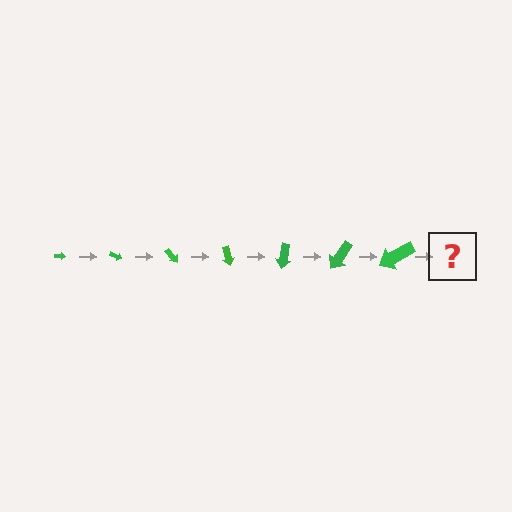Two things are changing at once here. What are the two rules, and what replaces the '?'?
The two rules are that the arrow grows larger each step and it rotates 25 degrees each step. The '?' should be an arrow, larger than the previous one and rotated 175 degrees from the start.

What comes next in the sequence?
The next element should be an arrow, larger than the previous one and rotated 175 degrees from the start.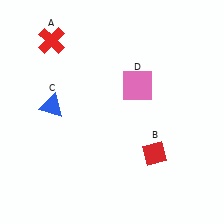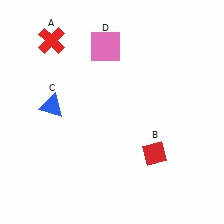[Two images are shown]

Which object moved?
The pink square (D) moved up.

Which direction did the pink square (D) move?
The pink square (D) moved up.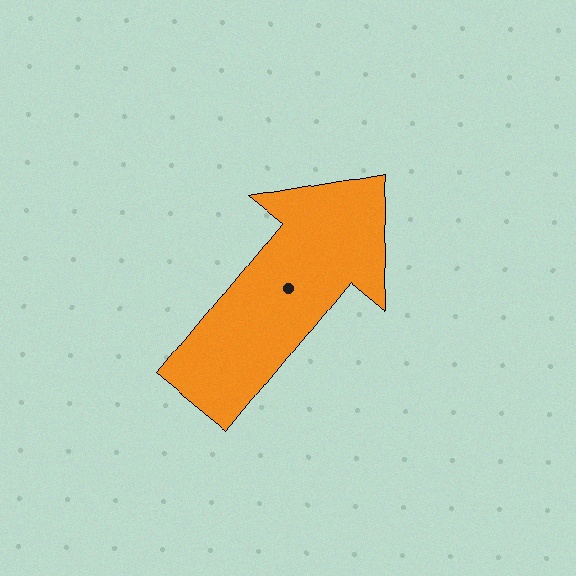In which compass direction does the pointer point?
Northeast.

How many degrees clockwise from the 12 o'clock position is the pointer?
Approximately 39 degrees.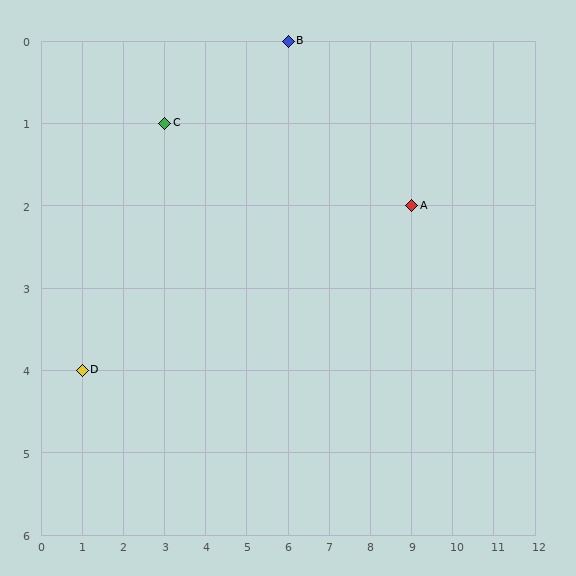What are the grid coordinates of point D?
Point D is at grid coordinates (1, 4).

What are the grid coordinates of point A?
Point A is at grid coordinates (9, 2).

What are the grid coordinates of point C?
Point C is at grid coordinates (3, 1).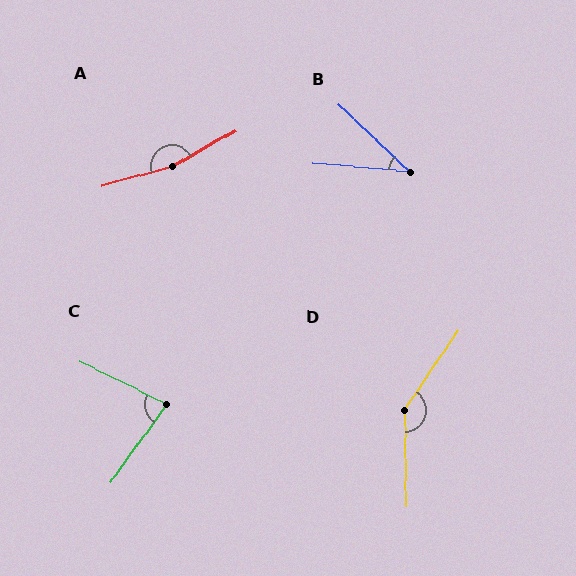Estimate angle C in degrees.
Approximately 80 degrees.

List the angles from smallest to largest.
B (38°), C (80°), D (145°), A (165°).